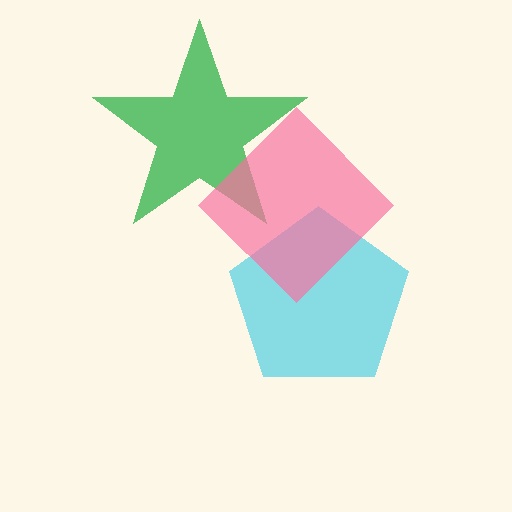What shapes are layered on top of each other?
The layered shapes are: a green star, a cyan pentagon, a pink diamond.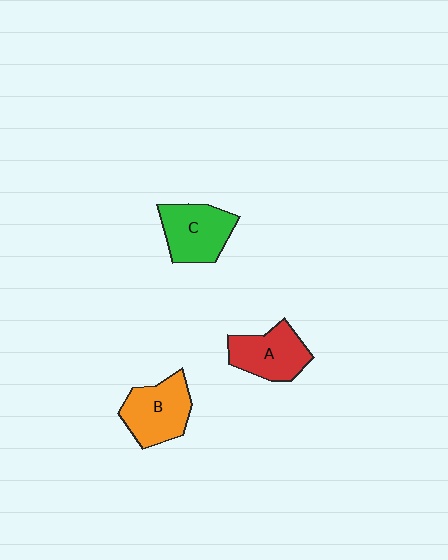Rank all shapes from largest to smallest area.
From largest to smallest: B (orange), C (green), A (red).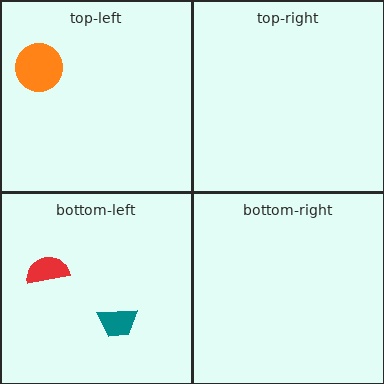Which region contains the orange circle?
The top-left region.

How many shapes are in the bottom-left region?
2.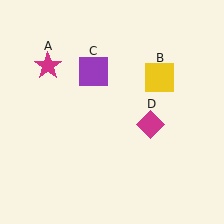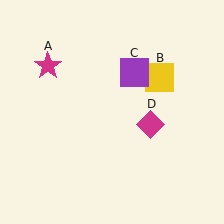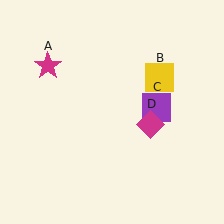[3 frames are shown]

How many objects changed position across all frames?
1 object changed position: purple square (object C).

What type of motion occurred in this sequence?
The purple square (object C) rotated clockwise around the center of the scene.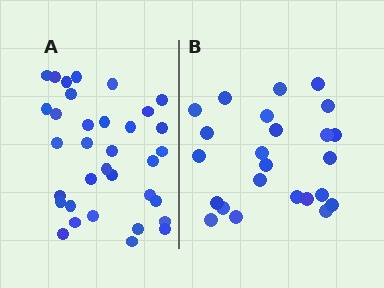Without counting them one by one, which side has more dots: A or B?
Region A (the left region) has more dots.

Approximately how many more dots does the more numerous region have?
Region A has roughly 10 or so more dots than region B.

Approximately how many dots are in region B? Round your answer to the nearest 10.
About 20 dots. (The exact count is 24, which rounds to 20.)